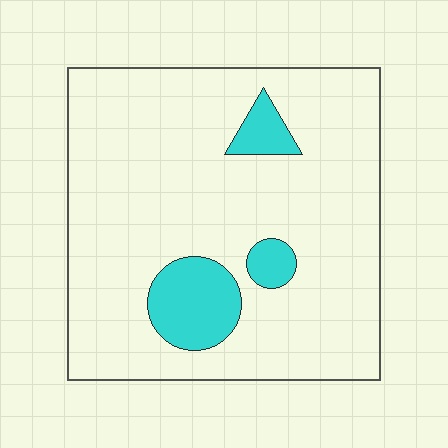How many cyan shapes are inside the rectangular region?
3.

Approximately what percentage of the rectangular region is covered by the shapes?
Approximately 10%.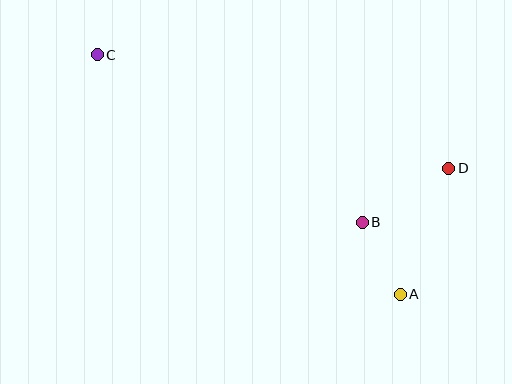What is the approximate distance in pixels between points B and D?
The distance between B and D is approximately 102 pixels.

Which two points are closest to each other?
Points A and B are closest to each other.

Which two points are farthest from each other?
Points A and C are farthest from each other.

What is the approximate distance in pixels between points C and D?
The distance between C and D is approximately 369 pixels.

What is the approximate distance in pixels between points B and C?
The distance between B and C is approximately 313 pixels.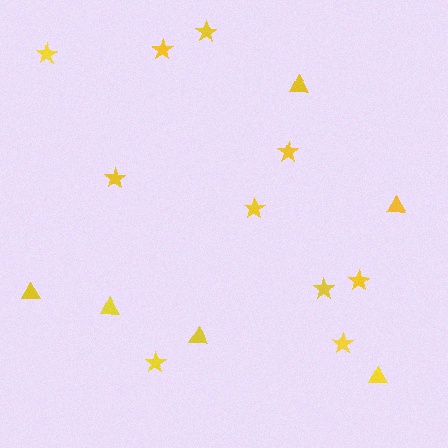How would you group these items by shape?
There are 2 groups: one group of triangles (6) and one group of stars (10).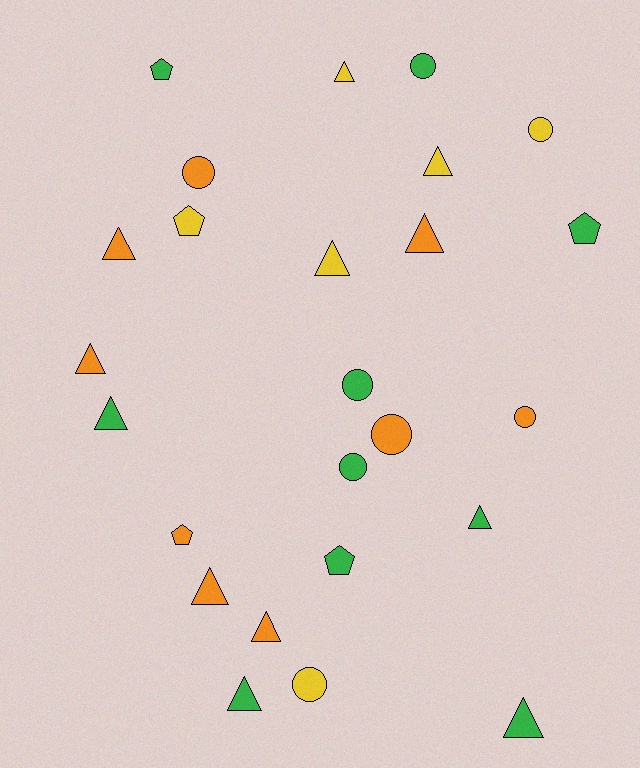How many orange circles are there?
There are 3 orange circles.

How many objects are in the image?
There are 25 objects.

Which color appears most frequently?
Green, with 10 objects.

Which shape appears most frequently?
Triangle, with 12 objects.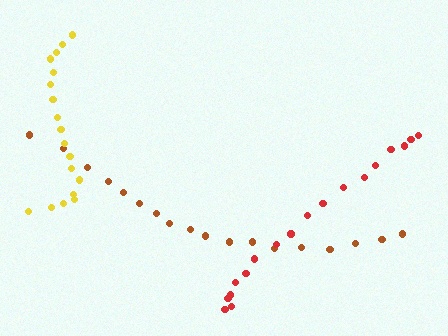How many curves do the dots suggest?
There are 3 distinct paths.